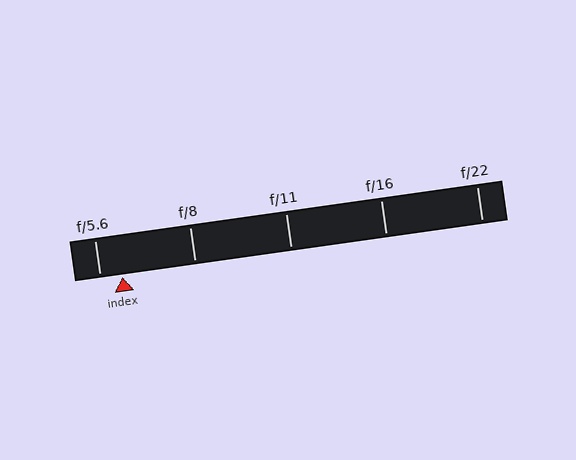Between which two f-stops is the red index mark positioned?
The index mark is between f/5.6 and f/8.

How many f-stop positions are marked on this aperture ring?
There are 5 f-stop positions marked.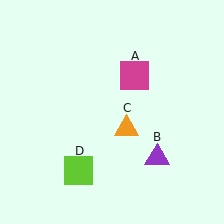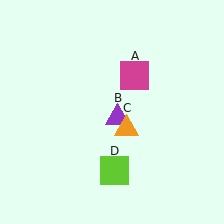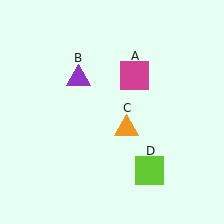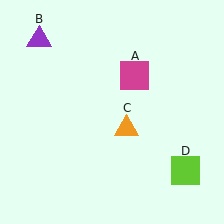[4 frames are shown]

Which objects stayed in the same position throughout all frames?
Magenta square (object A) and orange triangle (object C) remained stationary.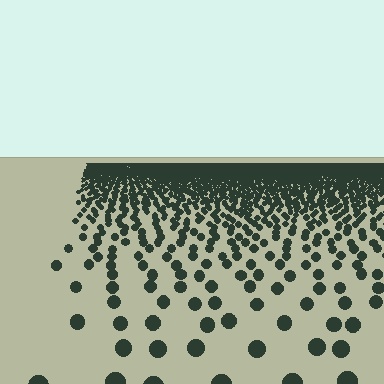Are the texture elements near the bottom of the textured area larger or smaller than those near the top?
Larger. Near the bottom, elements are closer to the viewer and appear at a bigger on-screen size.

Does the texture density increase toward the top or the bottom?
Density increases toward the top.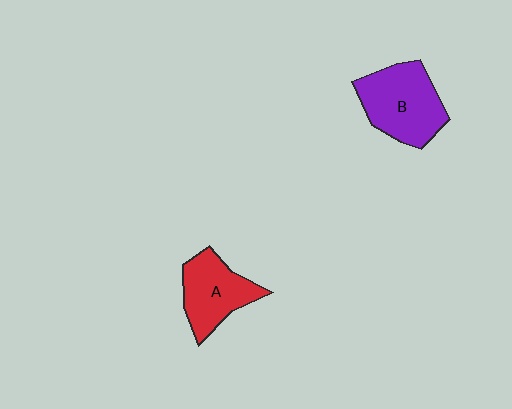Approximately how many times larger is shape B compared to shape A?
Approximately 1.3 times.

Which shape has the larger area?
Shape B (purple).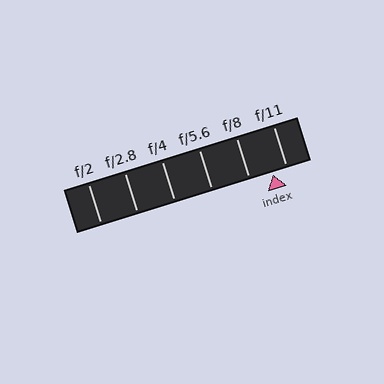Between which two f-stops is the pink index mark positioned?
The index mark is between f/8 and f/11.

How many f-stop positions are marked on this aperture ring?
There are 6 f-stop positions marked.